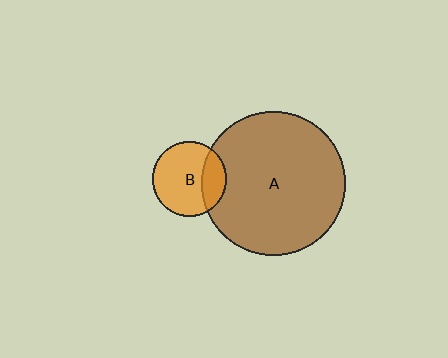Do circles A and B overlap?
Yes.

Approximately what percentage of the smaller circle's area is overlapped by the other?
Approximately 25%.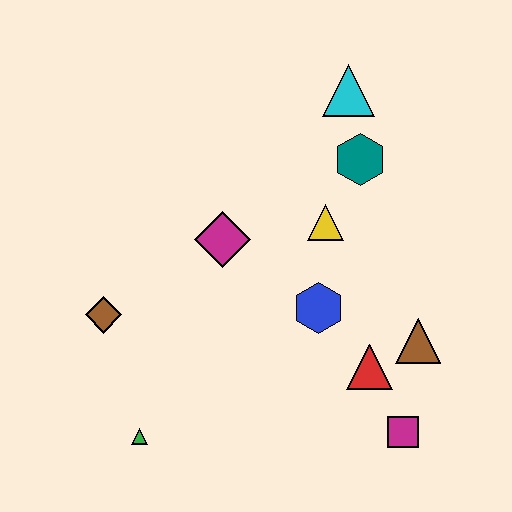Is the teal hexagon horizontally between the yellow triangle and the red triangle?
Yes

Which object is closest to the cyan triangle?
The teal hexagon is closest to the cyan triangle.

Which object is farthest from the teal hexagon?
The green triangle is farthest from the teal hexagon.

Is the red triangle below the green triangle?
No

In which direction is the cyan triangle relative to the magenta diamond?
The cyan triangle is above the magenta diamond.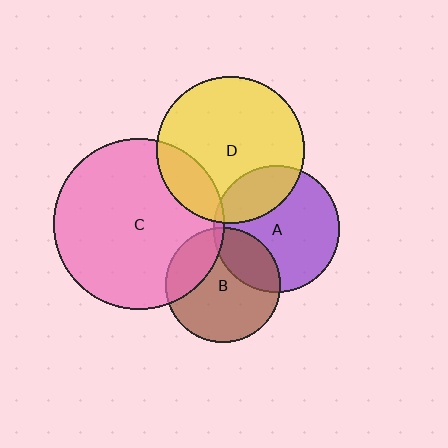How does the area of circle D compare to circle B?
Approximately 1.6 times.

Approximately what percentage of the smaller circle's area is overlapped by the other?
Approximately 25%.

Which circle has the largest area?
Circle C (pink).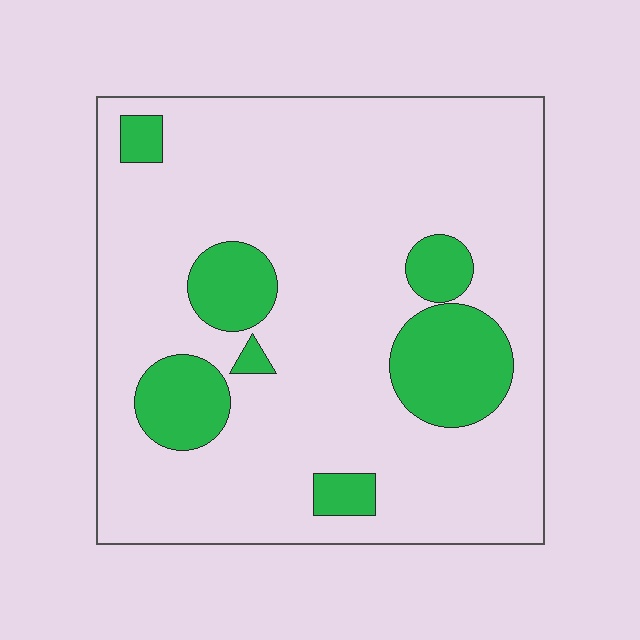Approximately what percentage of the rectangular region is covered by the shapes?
Approximately 20%.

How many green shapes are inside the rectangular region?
7.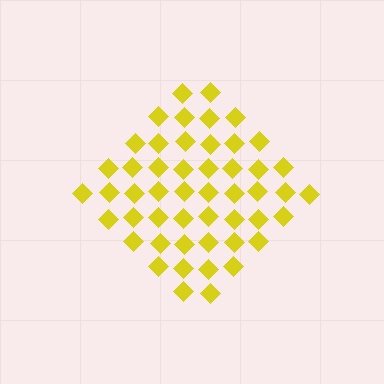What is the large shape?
The large shape is a diamond.